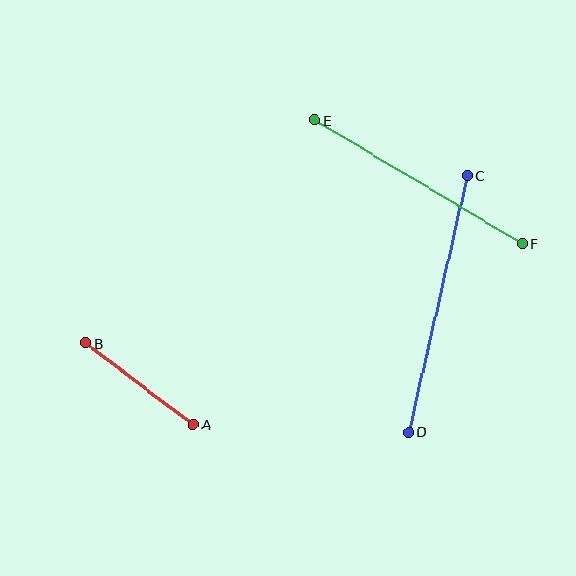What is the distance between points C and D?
The distance is approximately 263 pixels.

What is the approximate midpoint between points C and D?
The midpoint is at approximately (438, 304) pixels.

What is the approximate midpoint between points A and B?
The midpoint is at approximately (140, 384) pixels.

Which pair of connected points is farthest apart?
Points C and D are farthest apart.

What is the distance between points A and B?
The distance is approximately 135 pixels.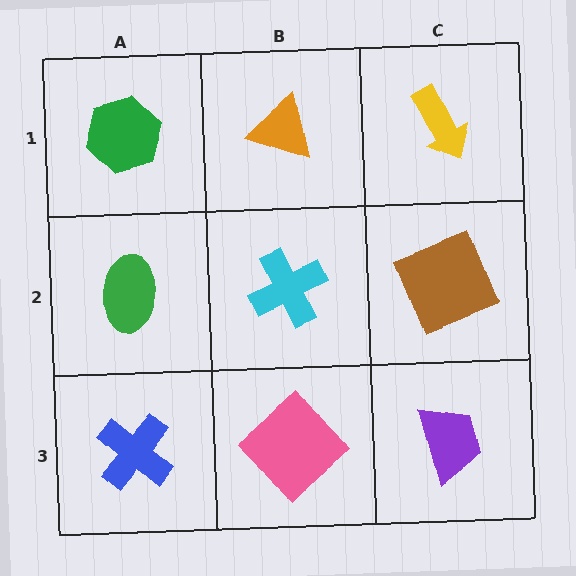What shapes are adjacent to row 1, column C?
A brown square (row 2, column C), an orange triangle (row 1, column B).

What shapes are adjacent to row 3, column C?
A brown square (row 2, column C), a pink diamond (row 3, column B).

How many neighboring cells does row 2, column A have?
3.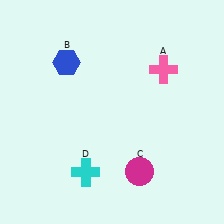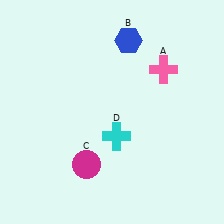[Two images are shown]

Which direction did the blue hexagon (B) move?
The blue hexagon (B) moved right.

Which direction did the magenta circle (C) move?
The magenta circle (C) moved left.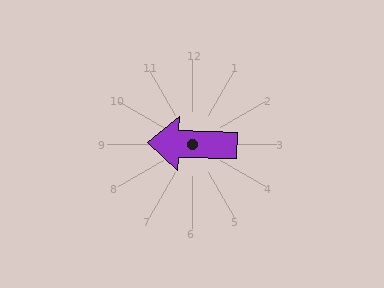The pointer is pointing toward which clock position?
Roughly 9 o'clock.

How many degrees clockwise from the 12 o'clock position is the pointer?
Approximately 272 degrees.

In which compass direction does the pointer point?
West.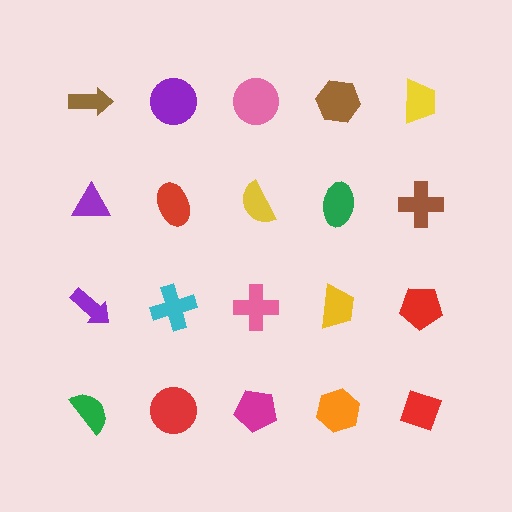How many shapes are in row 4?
5 shapes.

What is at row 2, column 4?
A green ellipse.